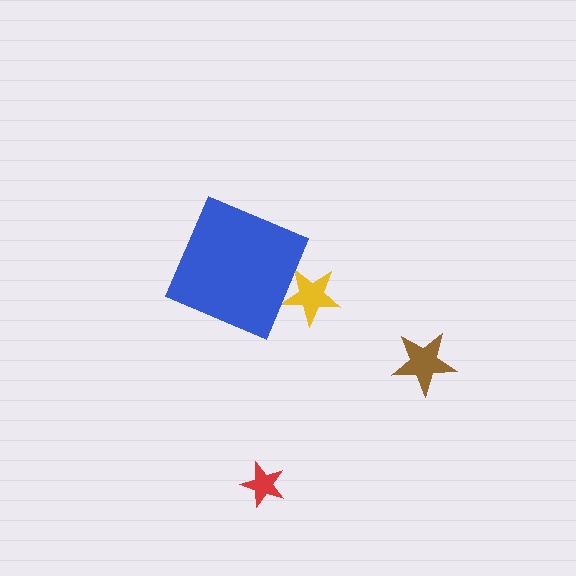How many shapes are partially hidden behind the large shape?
1 shape is partially hidden.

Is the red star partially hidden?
No, the red star is fully visible.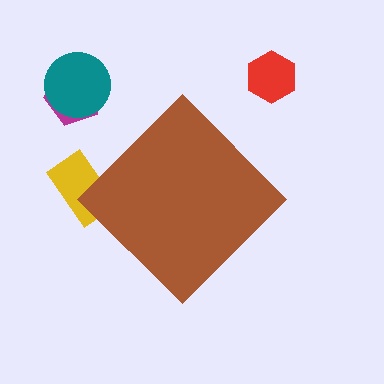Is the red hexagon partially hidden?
No, the red hexagon is fully visible.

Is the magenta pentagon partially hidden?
No, the magenta pentagon is fully visible.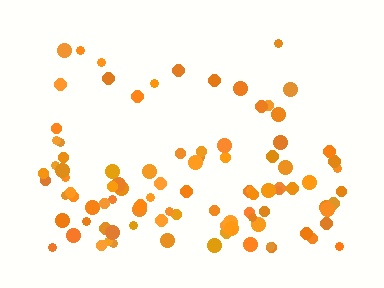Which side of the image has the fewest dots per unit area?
The top.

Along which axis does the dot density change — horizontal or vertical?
Vertical.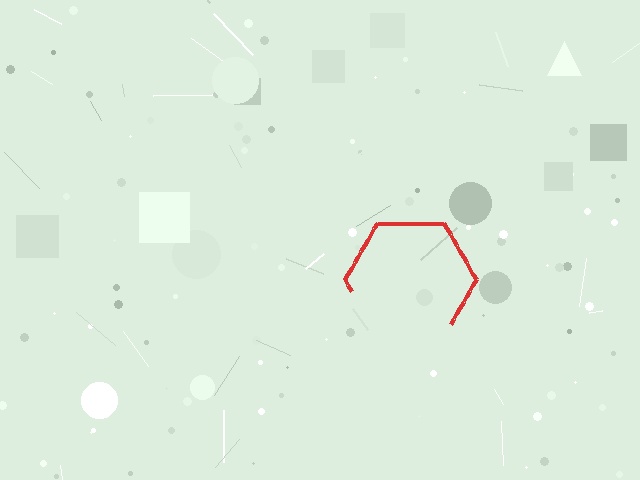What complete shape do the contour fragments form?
The contour fragments form a hexagon.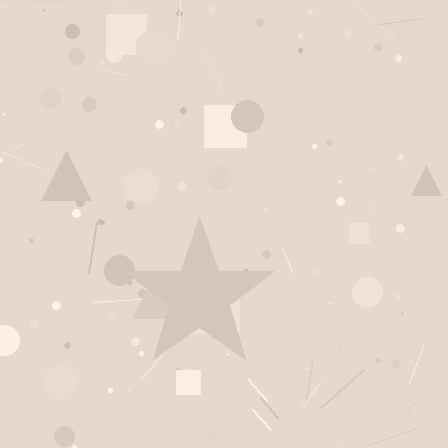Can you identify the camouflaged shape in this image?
The camouflaged shape is a star.